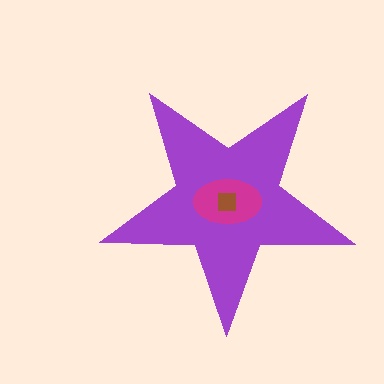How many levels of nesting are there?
3.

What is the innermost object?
The brown square.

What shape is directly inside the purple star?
The magenta ellipse.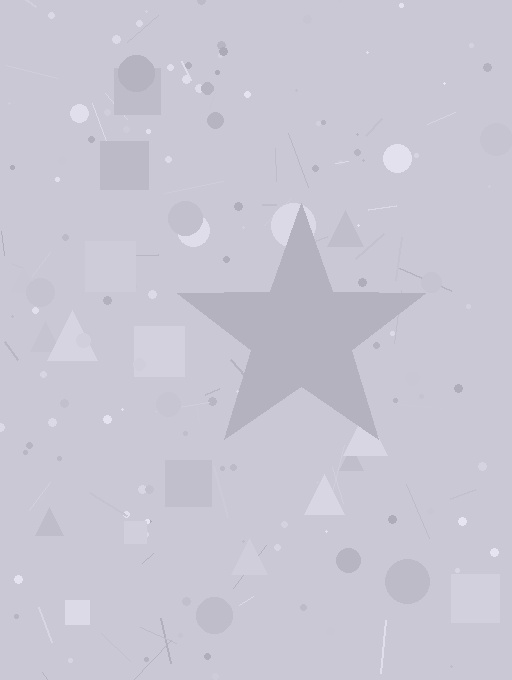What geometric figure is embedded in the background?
A star is embedded in the background.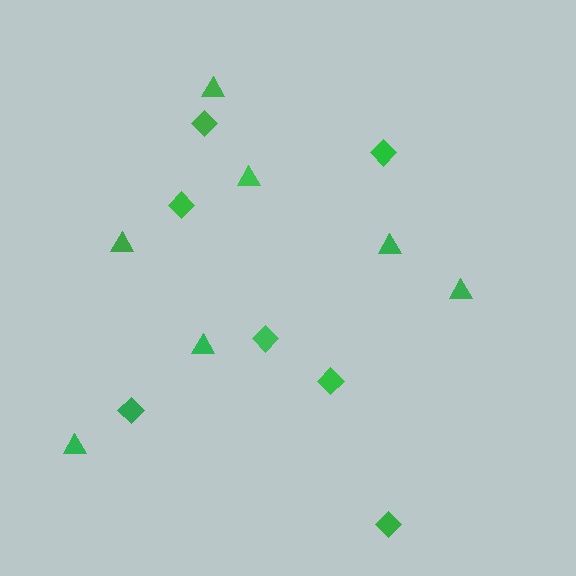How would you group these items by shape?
There are 2 groups: one group of triangles (7) and one group of diamonds (7).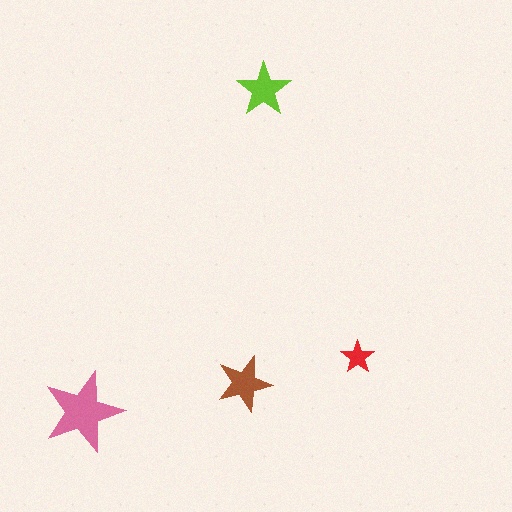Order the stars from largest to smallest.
the pink one, the brown one, the lime one, the red one.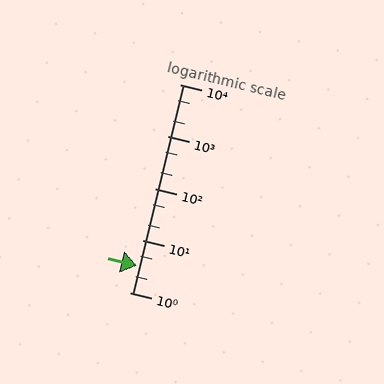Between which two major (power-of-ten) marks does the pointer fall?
The pointer is between 1 and 10.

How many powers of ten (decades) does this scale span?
The scale spans 4 decades, from 1 to 10000.